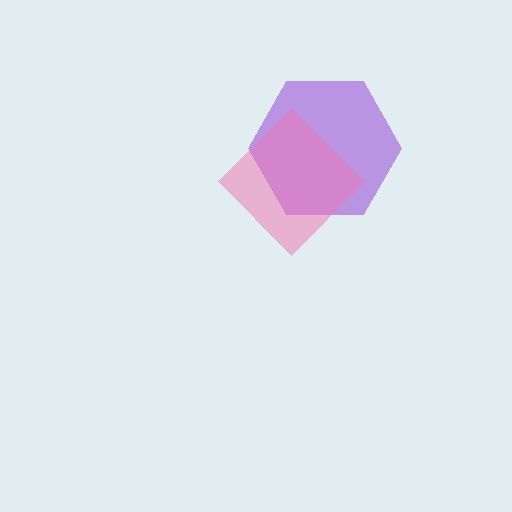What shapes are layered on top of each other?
The layered shapes are: a purple hexagon, a pink diamond.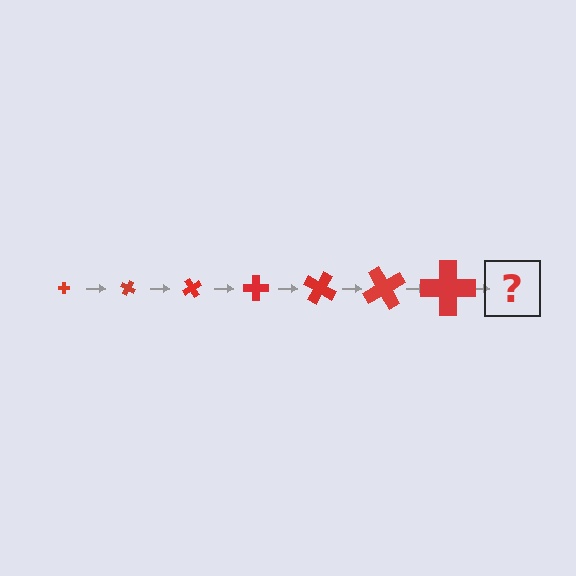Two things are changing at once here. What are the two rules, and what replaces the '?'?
The two rules are that the cross grows larger each step and it rotates 30 degrees each step. The '?' should be a cross, larger than the previous one and rotated 210 degrees from the start.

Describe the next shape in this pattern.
It should be a cross, larger than the previous one and rotated 210 degrees from the start.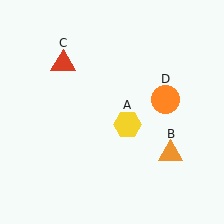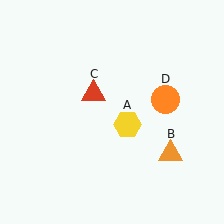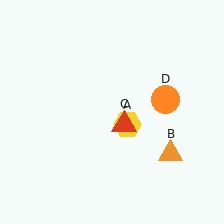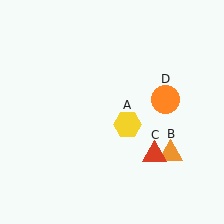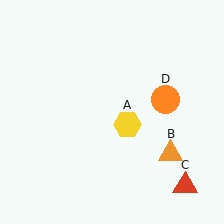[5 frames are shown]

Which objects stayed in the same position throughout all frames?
Yellow hexagon (object A) and orange triangle (object B) and orange circle (object D) remained stationary.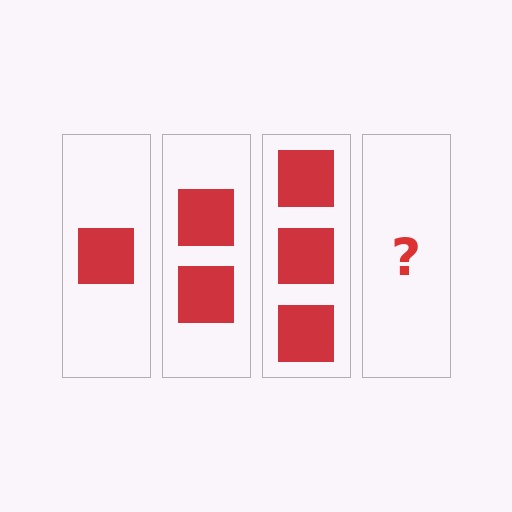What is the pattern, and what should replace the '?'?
The pattern is that each step adds one more square. The '?' should be 4 squares.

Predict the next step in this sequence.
The next step is 4 squares.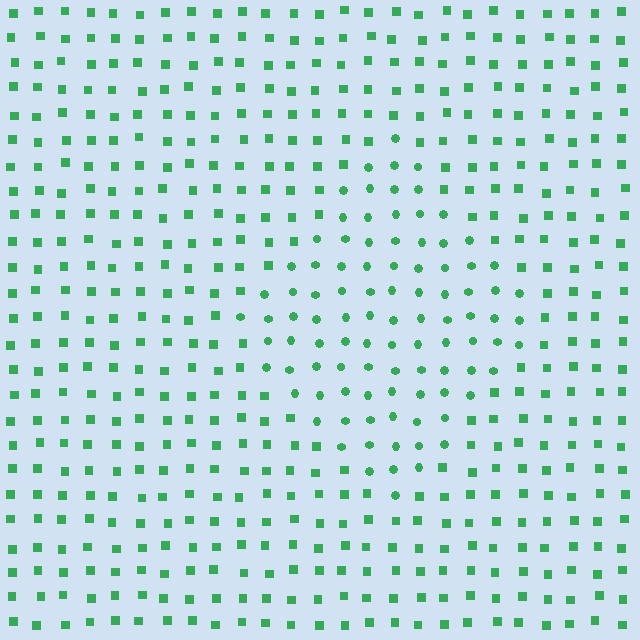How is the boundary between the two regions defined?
The boundary is defined by a change in element shape: circles inside vs. squares outside. All elements share the same color and spacing.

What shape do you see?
I see a diamond.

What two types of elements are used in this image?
The image uses circles inside the diamond region and squares outside it.